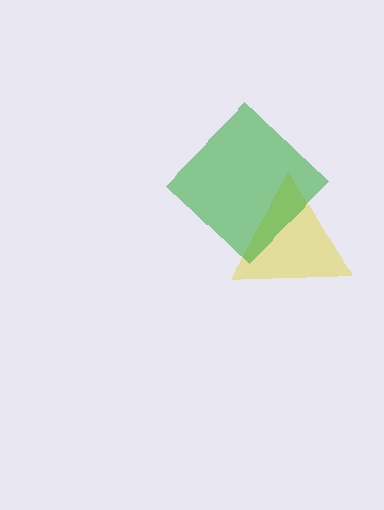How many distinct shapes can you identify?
There are 2 distinct shapes: a yellow triangle, a green diamond.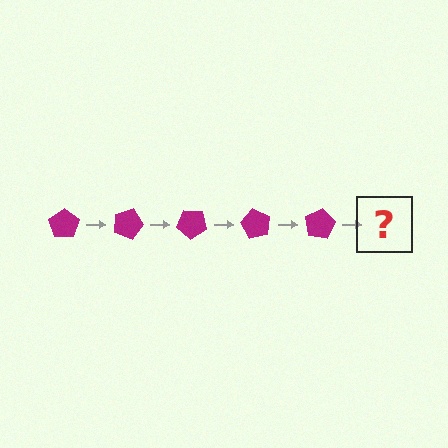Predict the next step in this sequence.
The next step is a magenta pentagon rotated 100 degrees.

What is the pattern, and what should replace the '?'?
The pattern is that the pentagon rotates 20 degrees each step. The '?' should be a magenta pentagon rotated 100 degrees.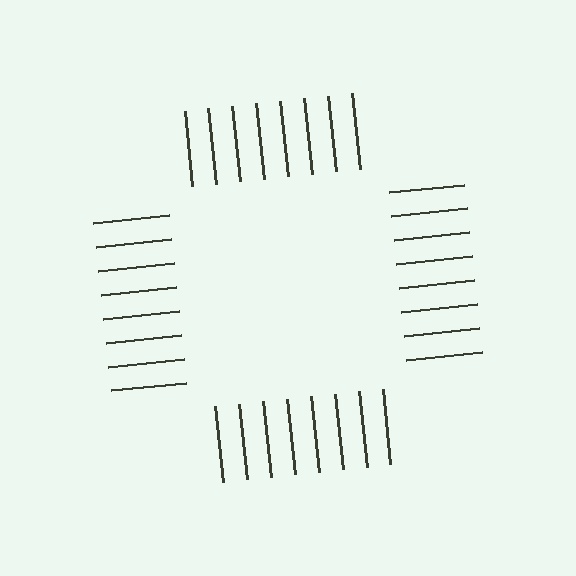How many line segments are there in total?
32 — 8 along each of the 4 edges.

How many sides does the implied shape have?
4 sides — the line-ends trace a square.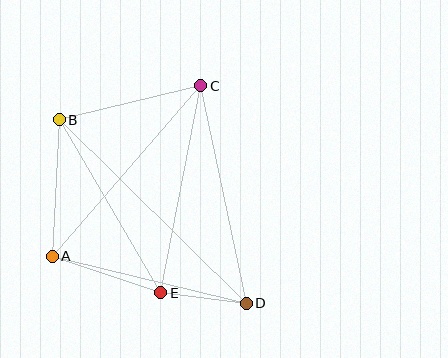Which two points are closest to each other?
Points D and E are closest to each other.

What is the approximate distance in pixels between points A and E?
The distance between A and E is approximately 115 pixels.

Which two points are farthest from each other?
Points B and D are farthest from each other.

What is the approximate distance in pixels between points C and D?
The distance between C and D is approximately 222 pixels.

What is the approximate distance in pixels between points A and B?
The distance between A and B is approximately 136 pixels.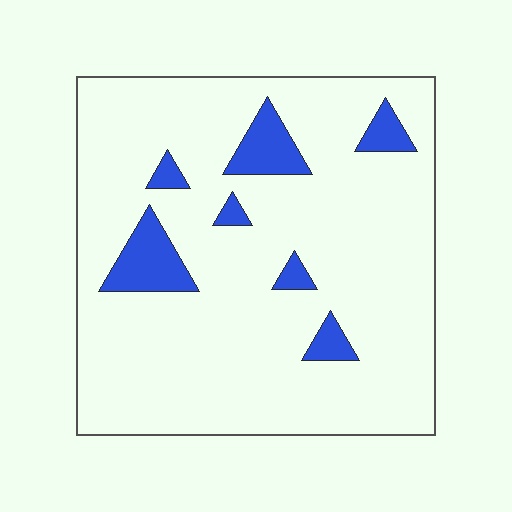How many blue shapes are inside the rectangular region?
7.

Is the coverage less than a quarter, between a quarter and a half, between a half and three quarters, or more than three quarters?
Less than a quarter.